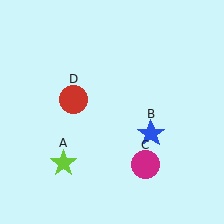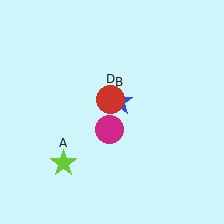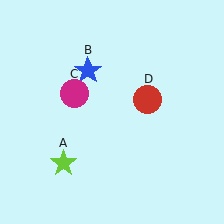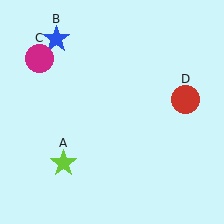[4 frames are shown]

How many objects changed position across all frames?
3 objects changed position: blue star (object B), magenta circle (object C), red circle (object D).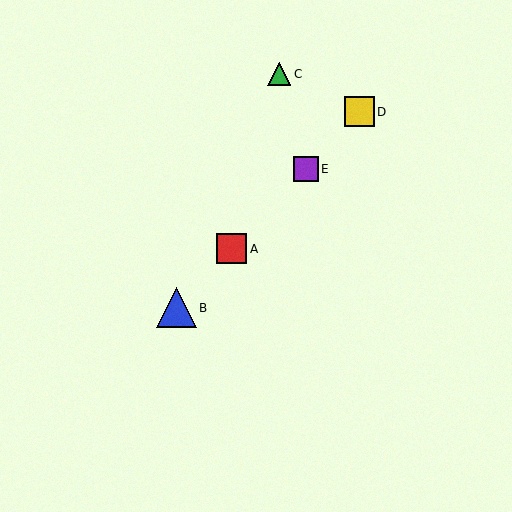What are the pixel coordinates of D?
Object D is at (359, 112).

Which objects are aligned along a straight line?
Objects A, B, D, E are aligned along a straight line.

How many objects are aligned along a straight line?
4 objects (A, B, D, E) are aligned along a straight line.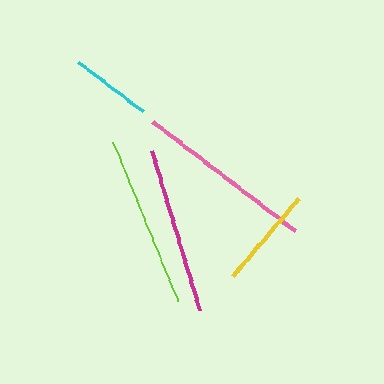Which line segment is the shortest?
The cyan line is the shortest at approximately 82 pixels.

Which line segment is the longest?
The pink line is the longest at approximately 179 pixels.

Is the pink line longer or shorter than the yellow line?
The pink line is longer than the yellow line.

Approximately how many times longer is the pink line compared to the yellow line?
The pink line is approximately 1.8 times the length of the yellow line.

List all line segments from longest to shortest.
From longest to shortest: pink, lime, magenta, yellow, cyan.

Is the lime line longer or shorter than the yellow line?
The lime line is longer than the yellow line.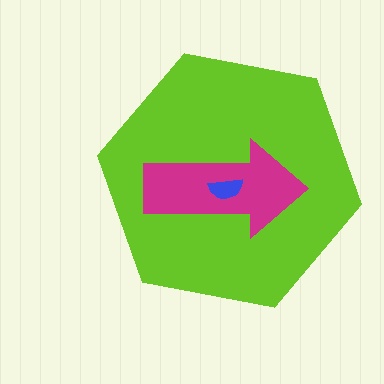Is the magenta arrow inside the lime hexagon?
Yes.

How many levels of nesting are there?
3.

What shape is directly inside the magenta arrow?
The blue semicircle.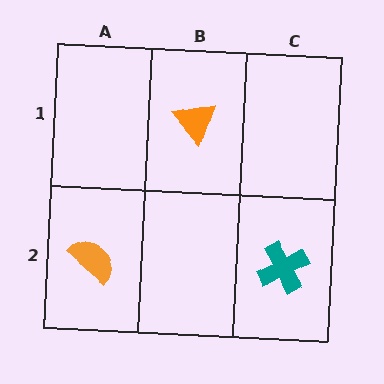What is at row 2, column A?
An orange semicircle.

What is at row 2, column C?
A teal cross.